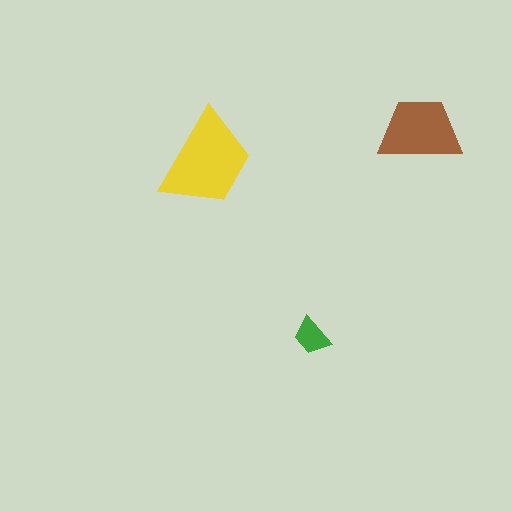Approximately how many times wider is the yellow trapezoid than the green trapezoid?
About 2.5 times wider.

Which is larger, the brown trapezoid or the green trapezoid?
The brown one.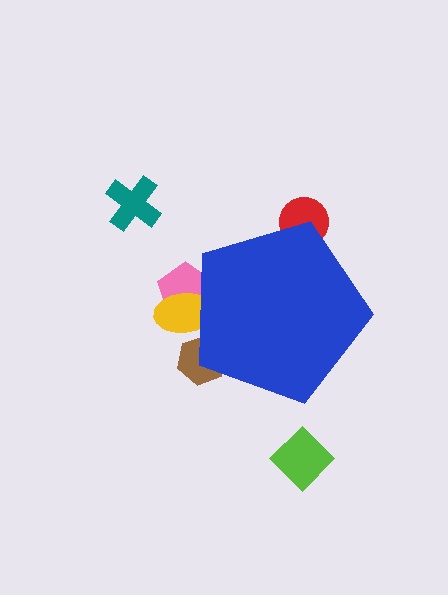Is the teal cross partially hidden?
No, the teal cross is fully visible.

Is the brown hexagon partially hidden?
Yes, the brown hexagon is partially hidden behind the blue pentagon.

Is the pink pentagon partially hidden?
Yes, the pink pentagon is partially hidden behind the blue pentagon.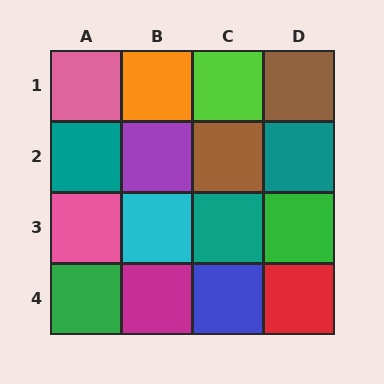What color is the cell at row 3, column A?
Pink.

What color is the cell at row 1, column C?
Lime.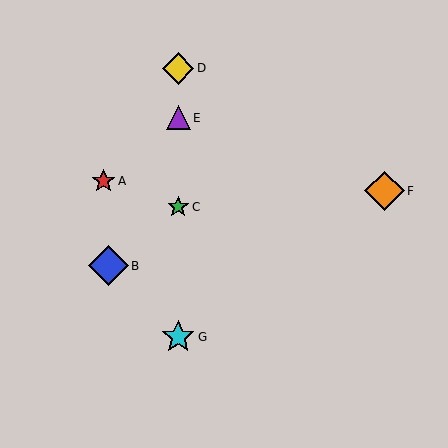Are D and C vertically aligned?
Yes, both are at x≈178.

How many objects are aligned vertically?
4 objects (C, D, E, G) are aligned vertically.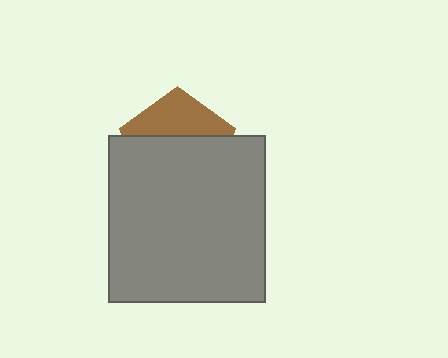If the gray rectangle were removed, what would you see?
You would see the complete brown pentagon.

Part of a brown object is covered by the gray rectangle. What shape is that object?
It is a pentagon.